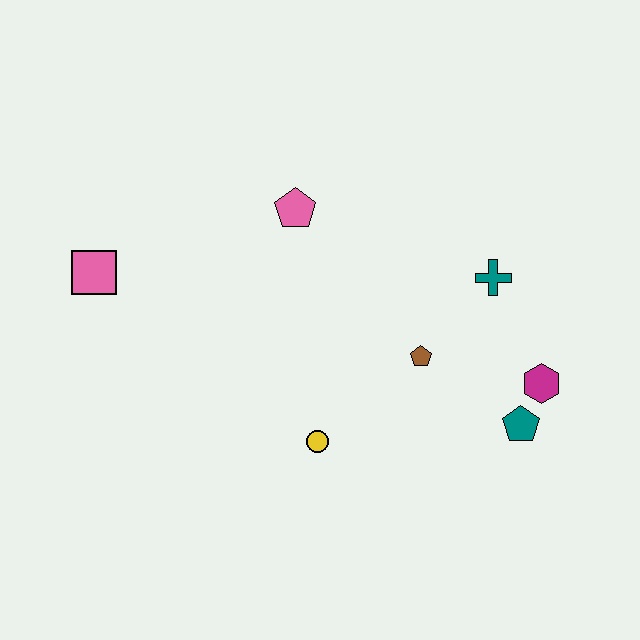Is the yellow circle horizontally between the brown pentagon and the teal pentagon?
No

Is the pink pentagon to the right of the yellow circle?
No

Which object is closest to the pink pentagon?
The brown pentagon is closest to the pink pentagon.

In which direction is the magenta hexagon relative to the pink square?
The magenta hexagon is to the right of the pink square.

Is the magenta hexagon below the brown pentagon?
Yes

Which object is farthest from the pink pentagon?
The teal pentagon is farthest from the pink pentagon.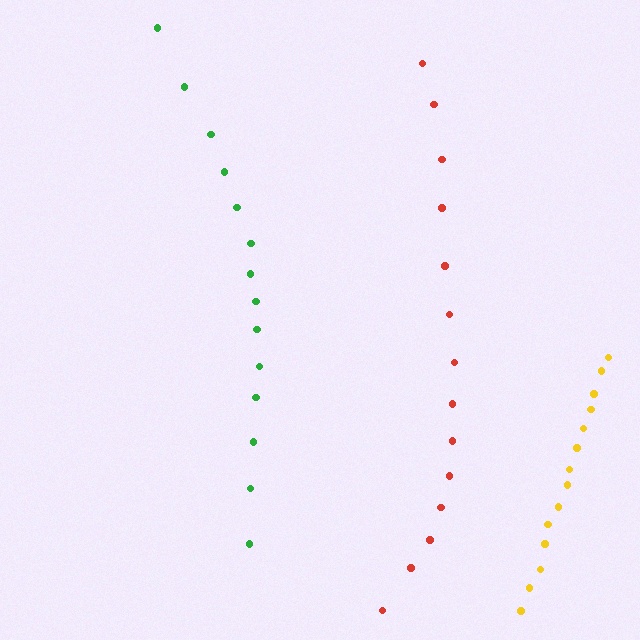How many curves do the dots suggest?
There are 3 distinct paths.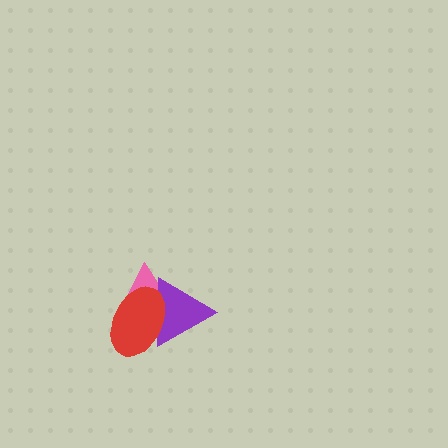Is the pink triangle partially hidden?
Yes, it is partially covered by another shape.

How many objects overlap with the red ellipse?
2 objects overlap with the red ellipse.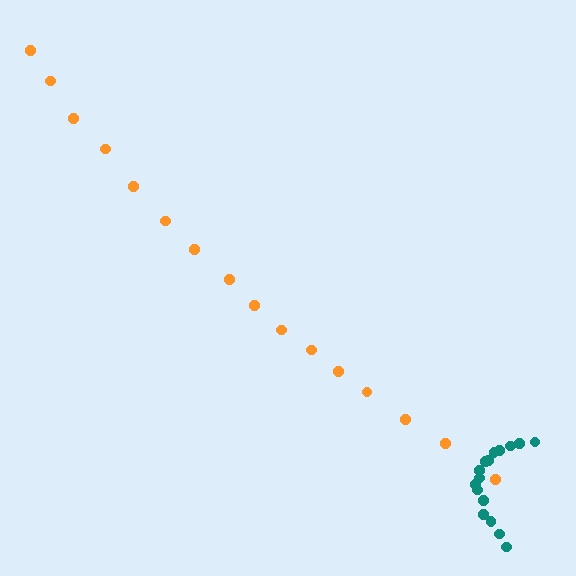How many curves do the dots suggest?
There are 2 distinct paths.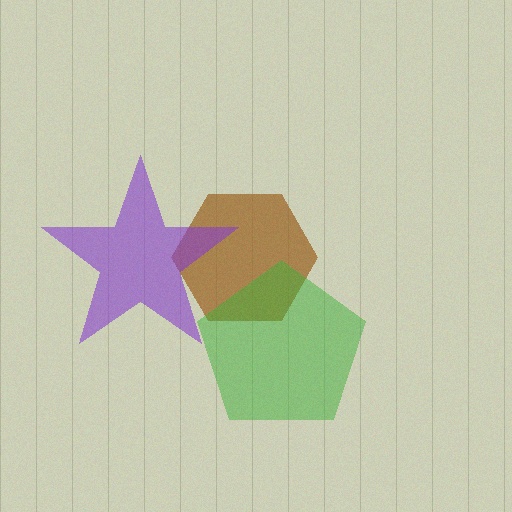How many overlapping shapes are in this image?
There are 3 overlapping shapes in the image.